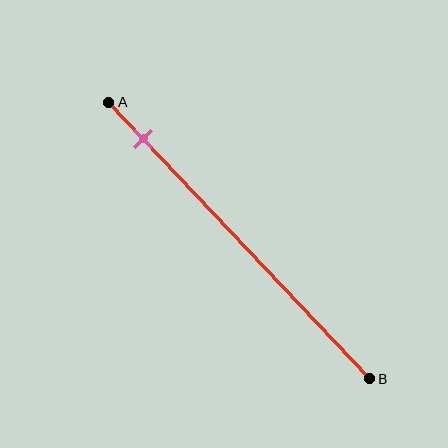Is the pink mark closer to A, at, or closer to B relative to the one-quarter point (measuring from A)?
The pink mark is closer to point A than the one-quarter point of segment AB.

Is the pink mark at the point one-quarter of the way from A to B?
No, the mark is at about 15% from A, not at the 25% one-quarter point.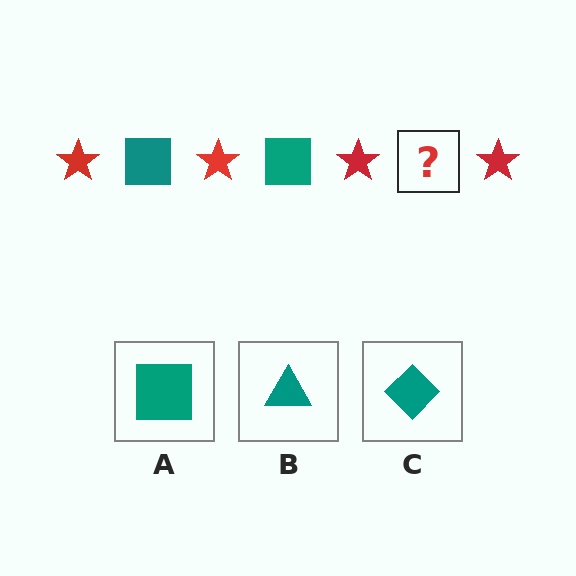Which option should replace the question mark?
Option A.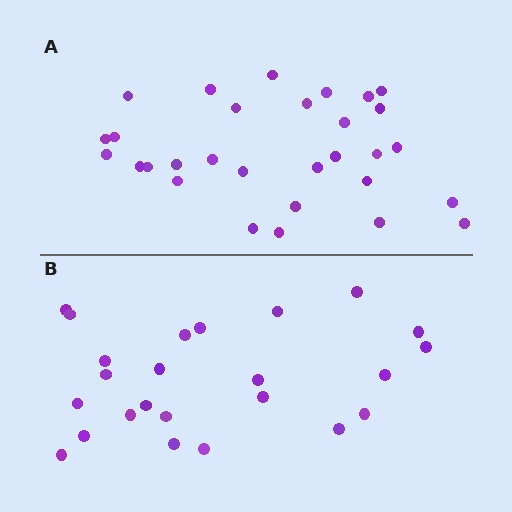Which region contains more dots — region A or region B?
Region A (the top region) has more dots.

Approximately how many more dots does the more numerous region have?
Region A has about 6 more dots than region B.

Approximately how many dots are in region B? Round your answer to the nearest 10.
About 20 dots. (The exact count is 24, which rounds to 20.)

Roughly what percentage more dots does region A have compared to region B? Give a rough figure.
About 25% more.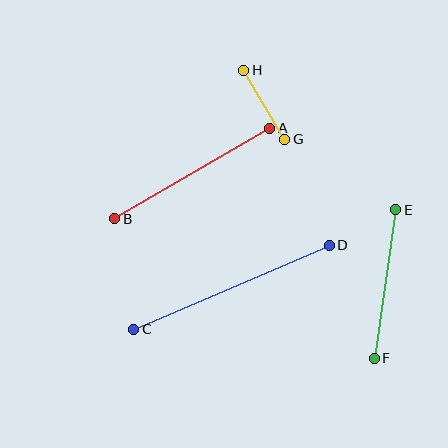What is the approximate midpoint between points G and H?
The midpoint is at approximately (264, 105) pixels.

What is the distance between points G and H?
The distance is approximately 80 pixels.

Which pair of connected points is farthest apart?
Points C and D are farthest apart.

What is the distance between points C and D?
The distance is approximately 213 pixels.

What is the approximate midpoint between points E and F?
The midpoint is at approximately (385, 284) pixels.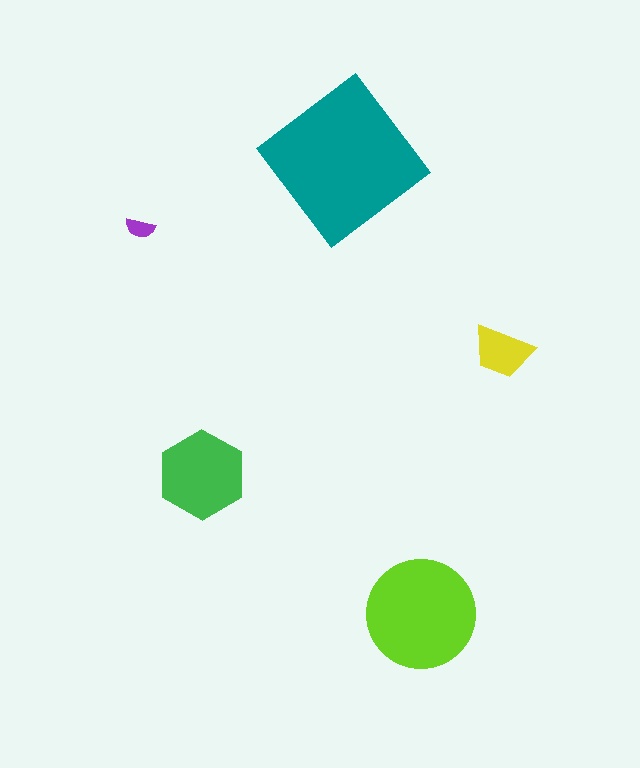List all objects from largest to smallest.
The teal diamond, the lime circle, the green hexagon, the yellow trapezoid, the purple semicircle.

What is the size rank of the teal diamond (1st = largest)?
1st.